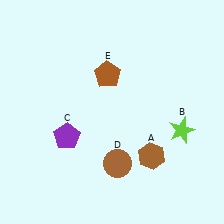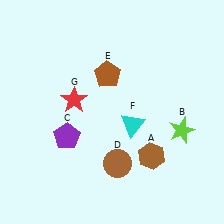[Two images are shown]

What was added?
A cyan triangle (F), a red star (G) were added in Image 2.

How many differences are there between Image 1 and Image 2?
There are 2 differences between the two images.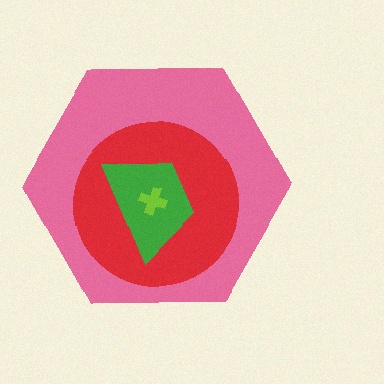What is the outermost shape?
The pink hexagon.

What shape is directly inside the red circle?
The green trapezoid.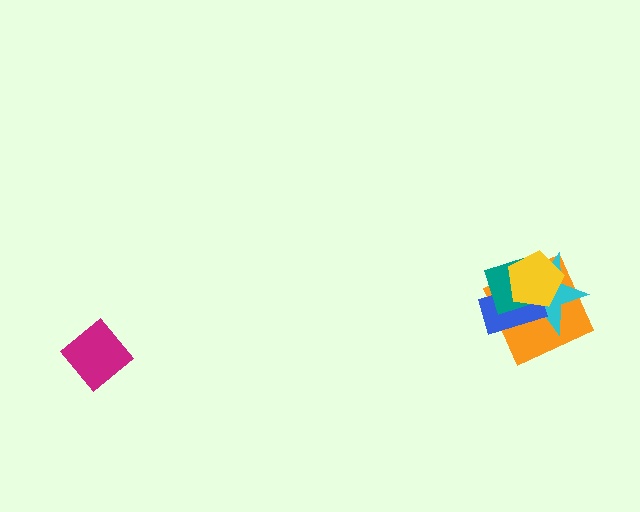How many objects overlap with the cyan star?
4 objects overlap with the cyan star.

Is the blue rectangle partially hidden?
Yes, it is partially covered by another shape.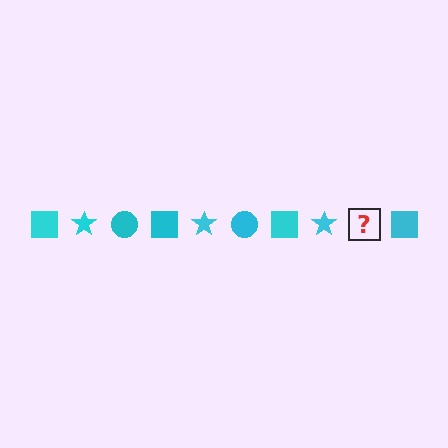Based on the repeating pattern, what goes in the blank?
The blank should be a cyan circle.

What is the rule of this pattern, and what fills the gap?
The rule is that the pattern cycles through square, star, circle shapes in cyan. The gap should be filled with a cyan circle.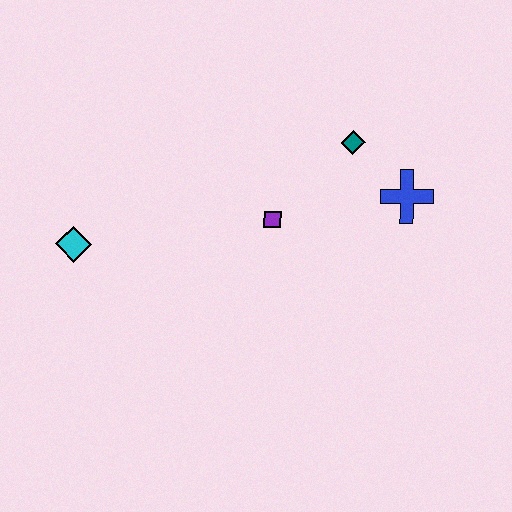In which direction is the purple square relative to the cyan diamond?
The purple square is to the right of the cyan diamond.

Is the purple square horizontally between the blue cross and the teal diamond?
No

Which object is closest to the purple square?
The teal diamond is closest to the purple square.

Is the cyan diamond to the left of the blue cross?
Yes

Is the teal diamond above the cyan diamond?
Yes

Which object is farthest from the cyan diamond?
The blue cross is farthest from the cyan diamond.